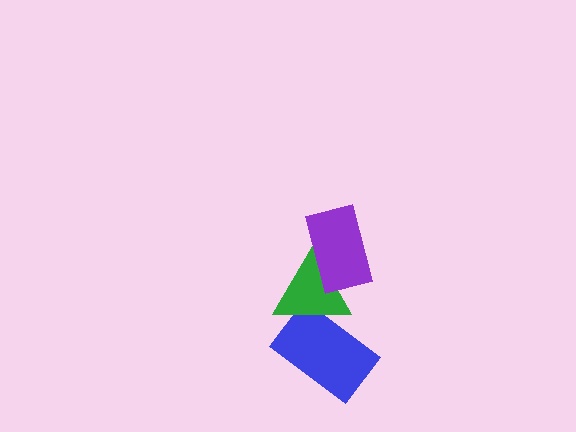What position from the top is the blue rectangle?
The blue rectangle is 3rd from the top.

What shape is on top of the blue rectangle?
The green triangle is on top of the blue rectangle.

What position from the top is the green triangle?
The green triangle is 2nd from the top.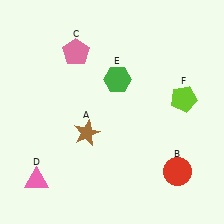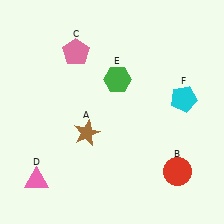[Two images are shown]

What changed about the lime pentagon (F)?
In Image 1, F is lime. In Image 2, it changed to cyan.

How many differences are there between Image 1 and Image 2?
There is 1 difference between the two images.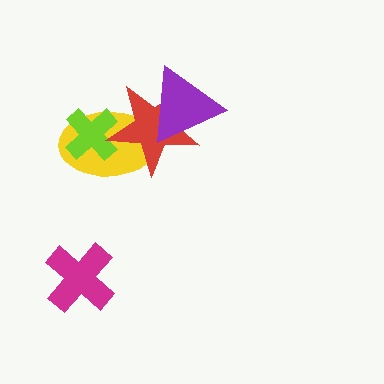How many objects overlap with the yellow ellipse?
3 objects overlap with the yellow ellipse.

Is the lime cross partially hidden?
Yes, it is partially covered by another shape.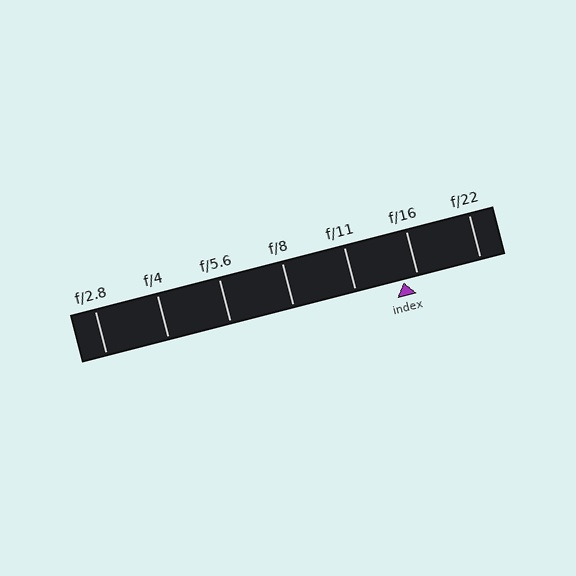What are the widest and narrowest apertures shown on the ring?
The widest aperture shown is f/2.8 and the narrowest is f/22.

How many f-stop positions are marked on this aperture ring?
There are 7 f-stop positions marked.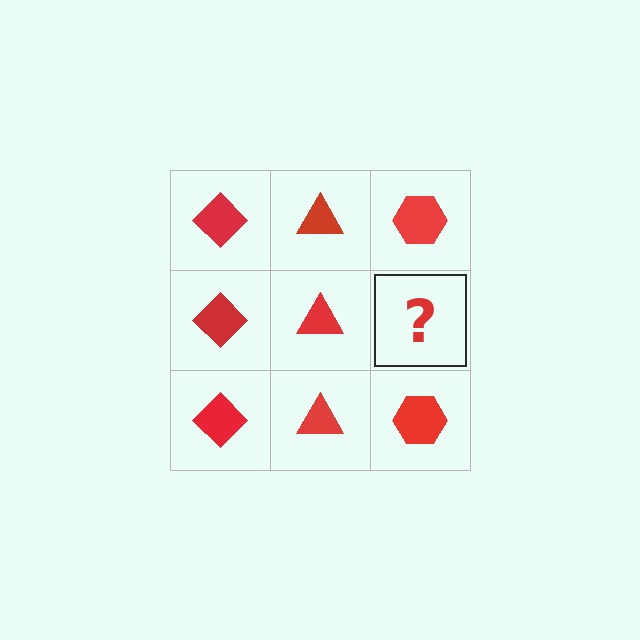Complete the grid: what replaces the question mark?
The question mark should be replaced with a red hexagon.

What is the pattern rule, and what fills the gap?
The rule is that each column has a consistent shape. The gap should be filled with a red hexagon.